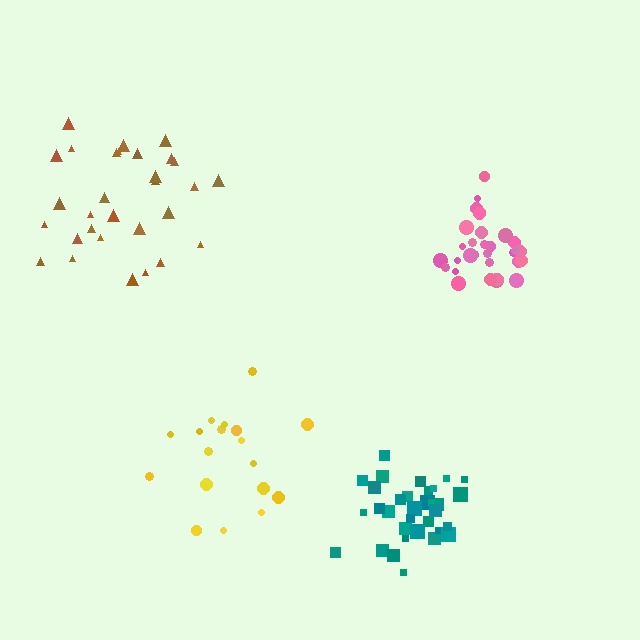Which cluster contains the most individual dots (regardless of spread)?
Teal (33).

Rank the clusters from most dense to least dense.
pink, teal, brown, yellow.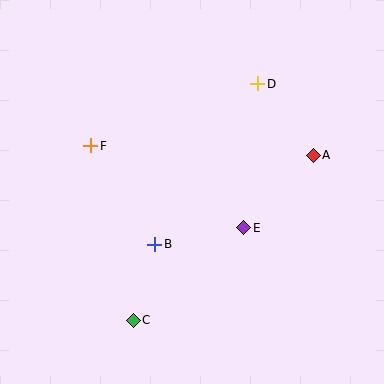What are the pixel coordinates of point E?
Point E is at (244, 228).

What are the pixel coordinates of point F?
Point F is at (91, 146).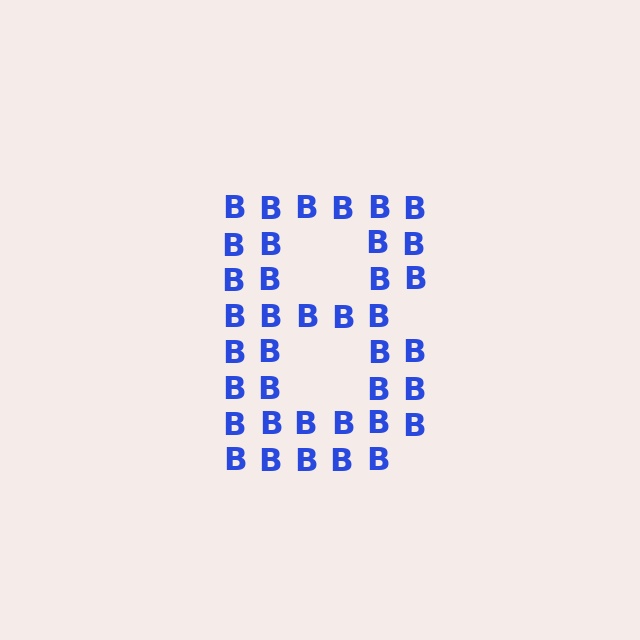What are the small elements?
The small elements are letter B's.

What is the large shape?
The large shape is the letter B.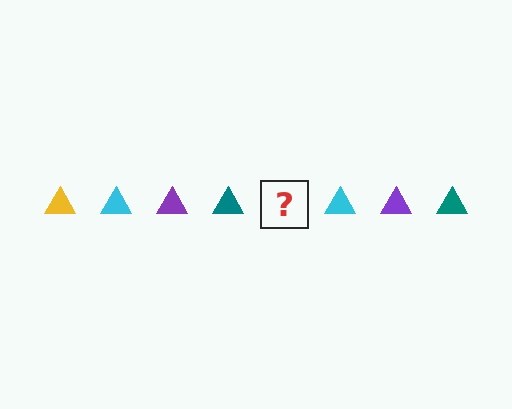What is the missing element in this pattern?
The missing element is a yellow triangle.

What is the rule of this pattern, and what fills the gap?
The rule is that the pattern cycles through yellow, cyan, purple, teal triangles. The gap should be filled with a yellow triangle.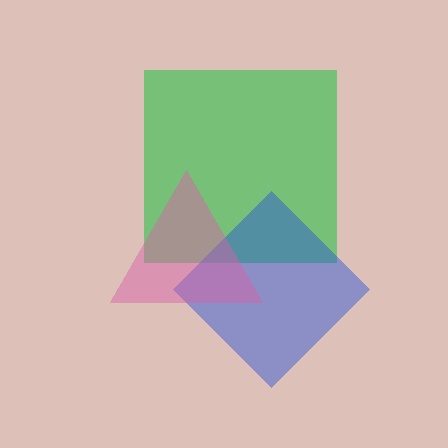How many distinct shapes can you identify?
There are 3 distinct shapes: a green square, a blue diamond, a pink triangle.